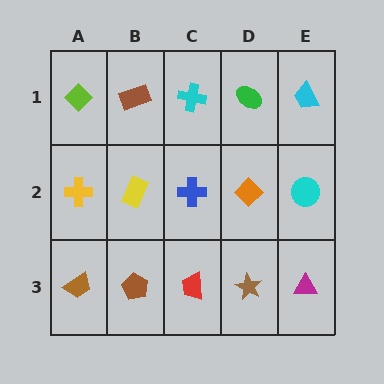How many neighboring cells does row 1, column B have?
3.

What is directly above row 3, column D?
An orange diamond.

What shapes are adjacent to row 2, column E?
A cyan trapezoid (row 1, column E), a magenta triangle (row 3, column E), an orange diamond (row 2, column D).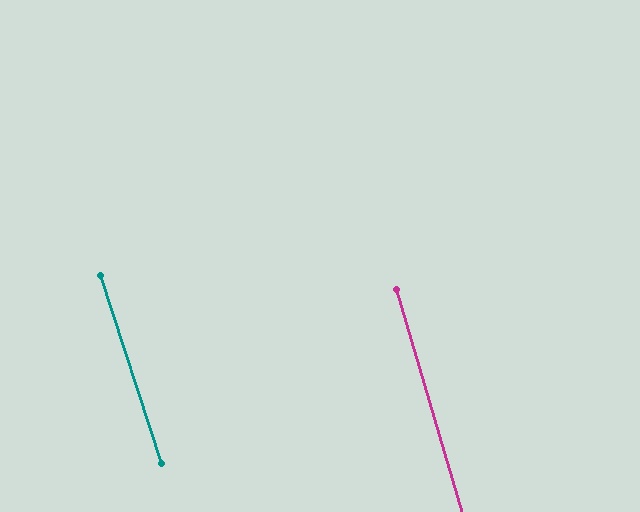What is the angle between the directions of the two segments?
Approximately 1 degree.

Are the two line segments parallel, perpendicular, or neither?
Parallel — their directions differ by only 1.3°.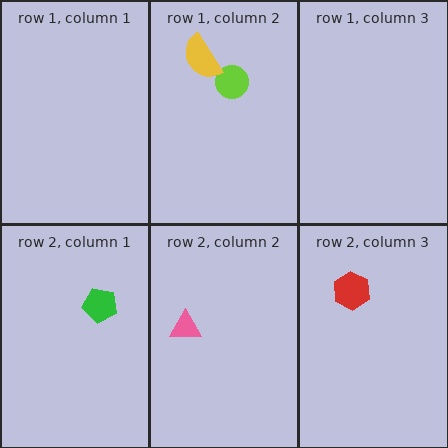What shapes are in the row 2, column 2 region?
The pink triangle.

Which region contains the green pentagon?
The row 2, column 1 region.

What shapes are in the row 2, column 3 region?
The red hexagon.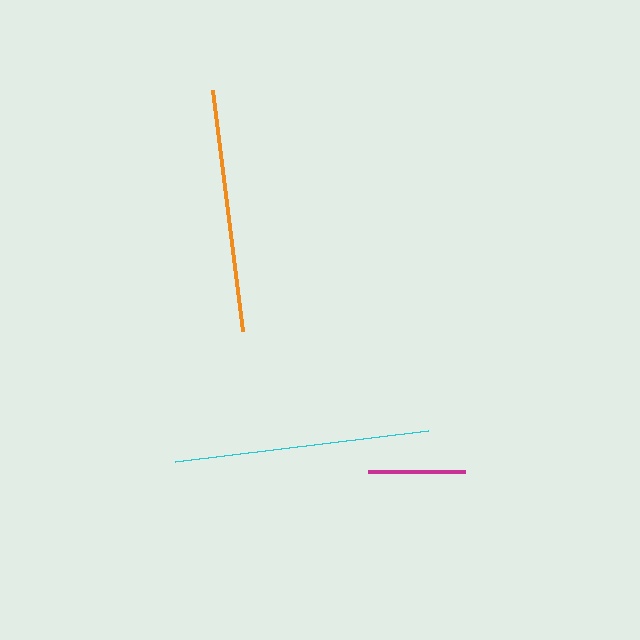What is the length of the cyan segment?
The cyan segment is approximately 255 pixels long.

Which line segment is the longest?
The cyan line is the longest at approximately 255 pixels.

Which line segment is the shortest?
The magenta line is the shortest at approximately 97 pixels.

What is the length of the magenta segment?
The magenta segment is approximately 97 pixels long.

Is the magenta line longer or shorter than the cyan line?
The cyan line is longer than the magenta line.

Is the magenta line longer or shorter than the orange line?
The orange line is longer than the magenta line.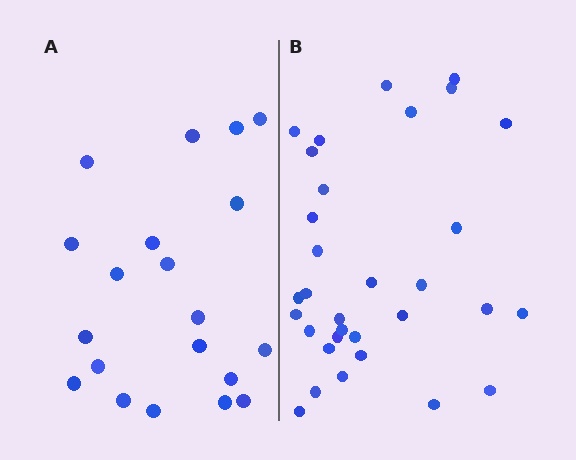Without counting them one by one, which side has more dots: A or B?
Region B (the right region) has more dots.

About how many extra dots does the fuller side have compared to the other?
Region B has roughly 12 or so more dots than region A.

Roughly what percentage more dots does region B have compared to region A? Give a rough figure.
About 60% more.